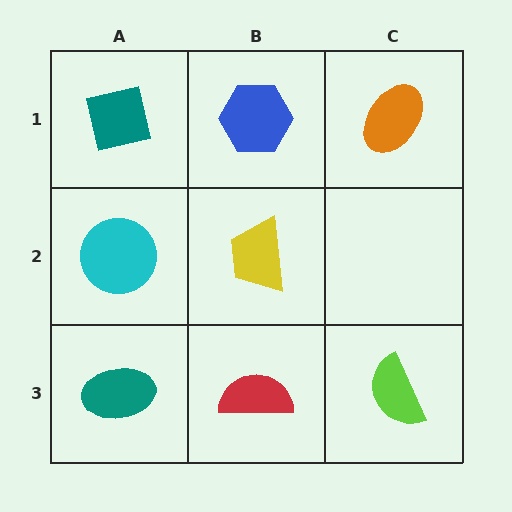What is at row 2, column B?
A yellow trapezoid.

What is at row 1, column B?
A blue hexagon.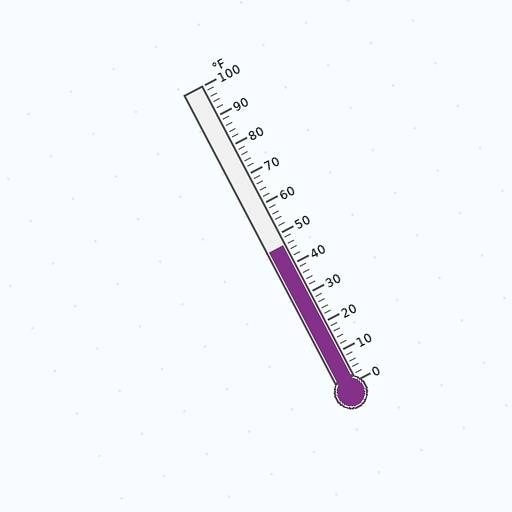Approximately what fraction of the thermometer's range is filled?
The thermometer is filled to approximately 45% of its range.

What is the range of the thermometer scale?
The thermometer scale ranges from 0°F to 100°F.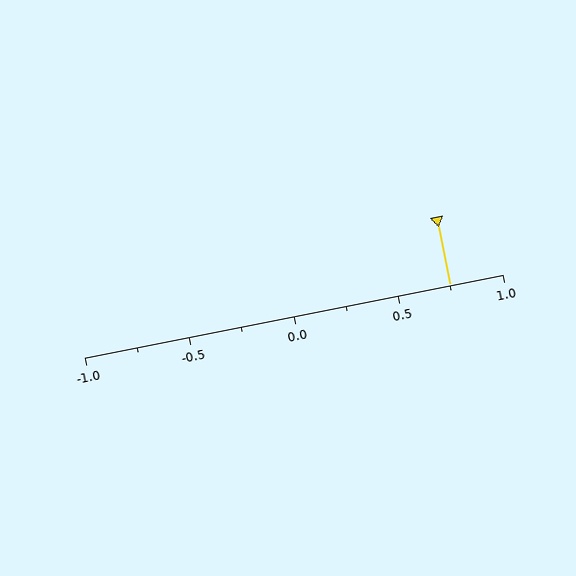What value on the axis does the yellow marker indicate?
The marker indicates approximately 0.75.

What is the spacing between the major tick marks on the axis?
The major ticks are spaced 0.5 apart.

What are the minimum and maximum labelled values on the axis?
The axis runs from -1.0 to 1.0.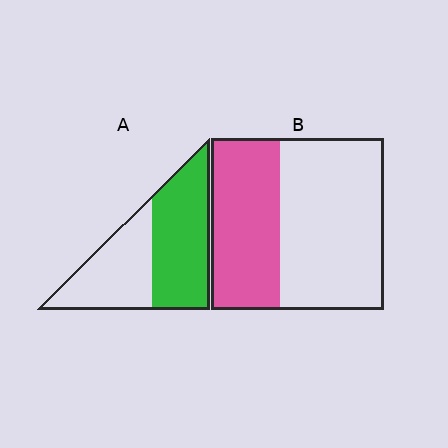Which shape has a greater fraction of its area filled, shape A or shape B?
Shape A.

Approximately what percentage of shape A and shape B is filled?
A is approximately 55% and B is approximately 40%.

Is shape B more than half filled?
No.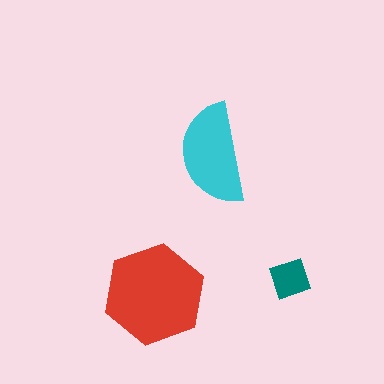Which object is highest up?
The cyan semicircle is topmost.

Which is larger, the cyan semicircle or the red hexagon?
The red hexagon.